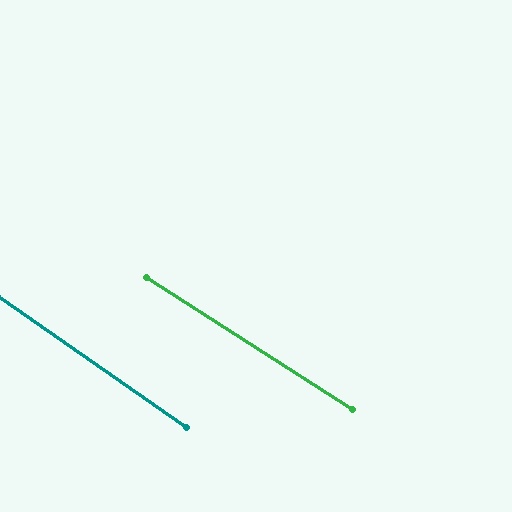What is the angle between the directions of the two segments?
Approximately 2 degrees.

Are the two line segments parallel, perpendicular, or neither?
Parallel — their directions differ by only 1.8°.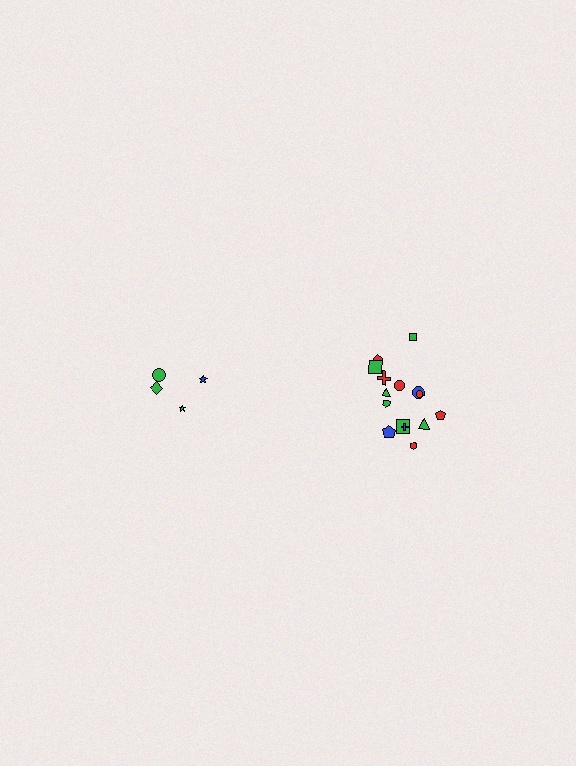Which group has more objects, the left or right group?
The right group.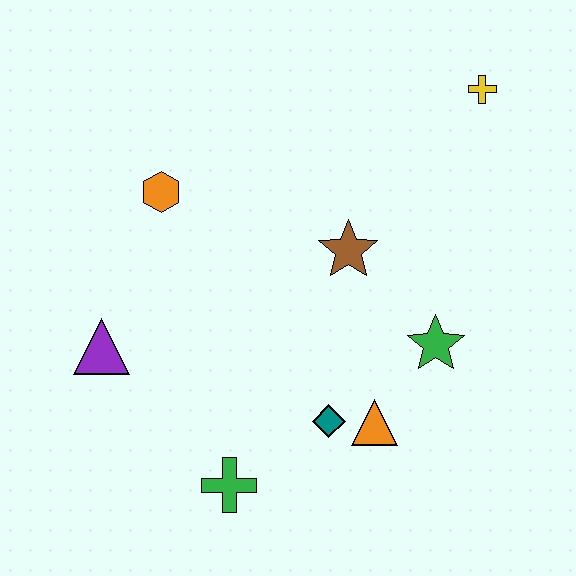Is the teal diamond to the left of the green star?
Yes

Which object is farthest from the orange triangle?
The yellow cross is farthest from the orange triangle.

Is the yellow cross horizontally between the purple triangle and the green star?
No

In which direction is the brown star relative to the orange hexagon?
The brown star is to the right of the orange hexagon.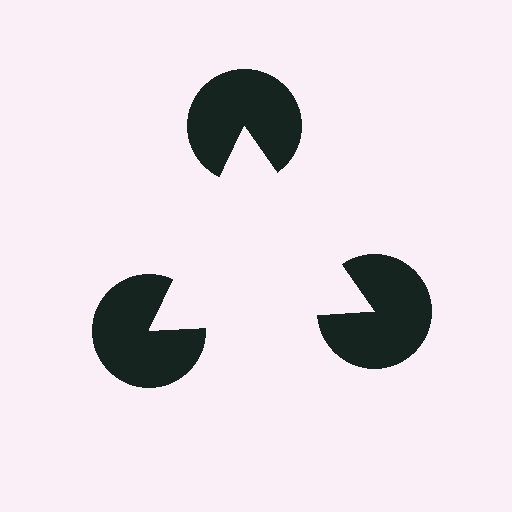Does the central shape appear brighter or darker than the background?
It typically appears slightly brighter than the background, even though no actual brightness change is drawn.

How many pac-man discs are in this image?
There are 3 — one at each vertex of the illusory triangle.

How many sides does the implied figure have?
3 sides.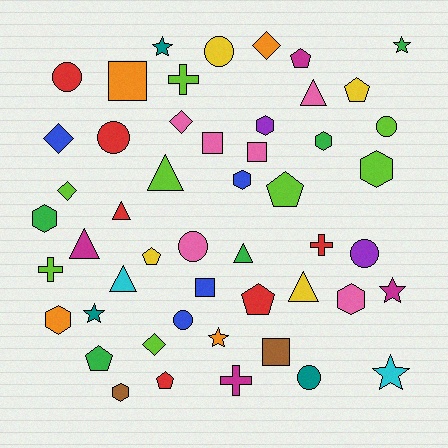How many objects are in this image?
There are 50 objects.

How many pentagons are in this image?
There are 7 pentagons.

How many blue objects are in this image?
There are 4 blue objects.